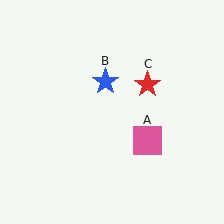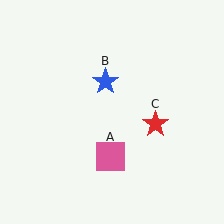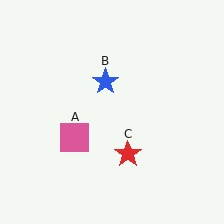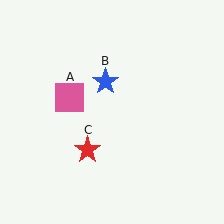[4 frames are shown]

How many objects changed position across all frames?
2 objects changed position: pink square (object A), red star (object C).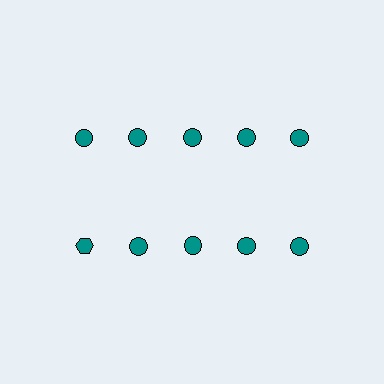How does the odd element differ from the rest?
It has a different shape: hexagon instead of circle.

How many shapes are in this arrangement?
There are 10 shapes arranged in a grid pattern.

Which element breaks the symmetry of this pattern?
The teal hexagon in the second row, leftmost column breaks the symmetry. All other shapes are teal circles.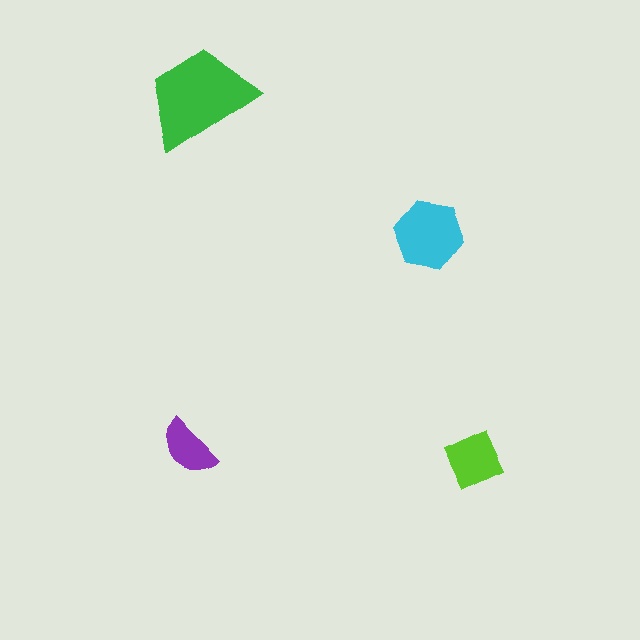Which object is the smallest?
The purple semicircle.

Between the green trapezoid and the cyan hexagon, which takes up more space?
The green trapezoid.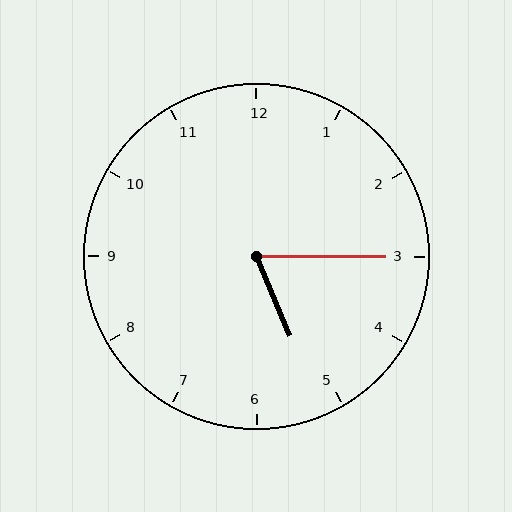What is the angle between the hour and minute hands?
Approximately 68 degrees.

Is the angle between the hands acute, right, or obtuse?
It is acute.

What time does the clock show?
5:15.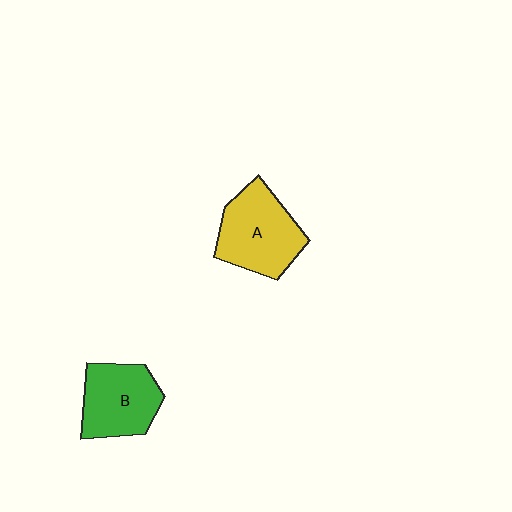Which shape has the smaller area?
Shape B (green).